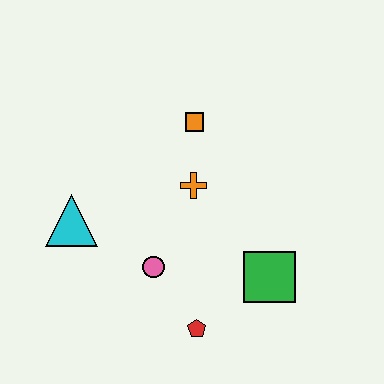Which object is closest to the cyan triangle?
The pink circle is closest to the cyan triangle.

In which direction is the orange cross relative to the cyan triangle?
The orange cross is to the right of the cyan triangle.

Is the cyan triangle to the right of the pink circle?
No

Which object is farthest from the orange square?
The red pentagon is farthest from the orange square.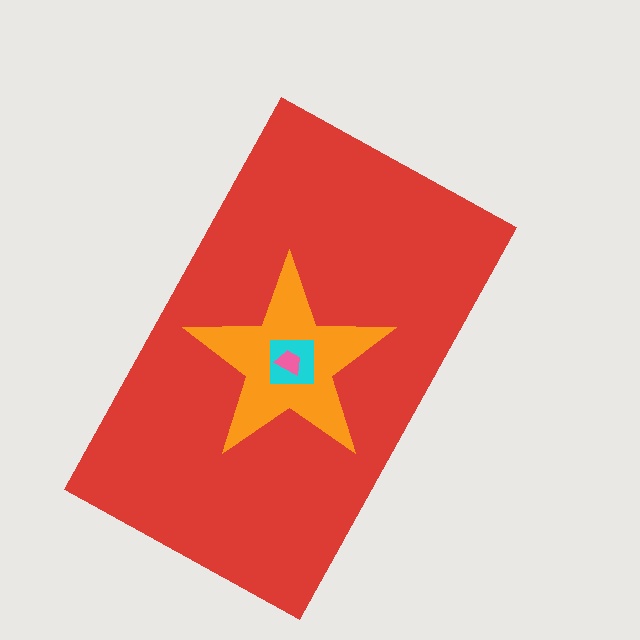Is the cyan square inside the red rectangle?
Yes.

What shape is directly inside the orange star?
The cyan square.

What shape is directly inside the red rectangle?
The orange star.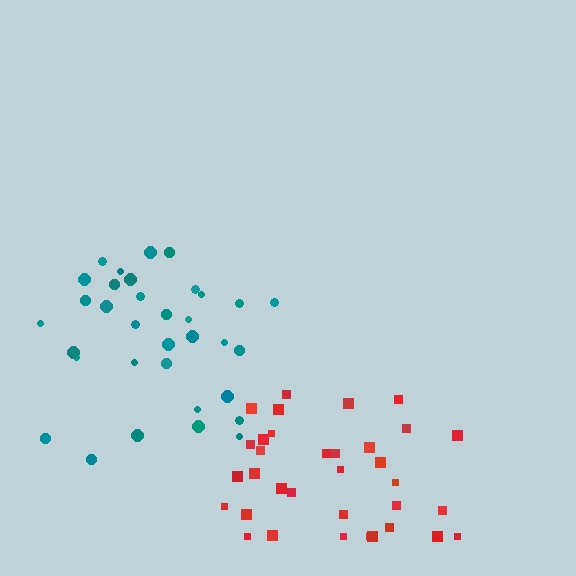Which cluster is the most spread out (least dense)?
Teal.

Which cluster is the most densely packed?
Red.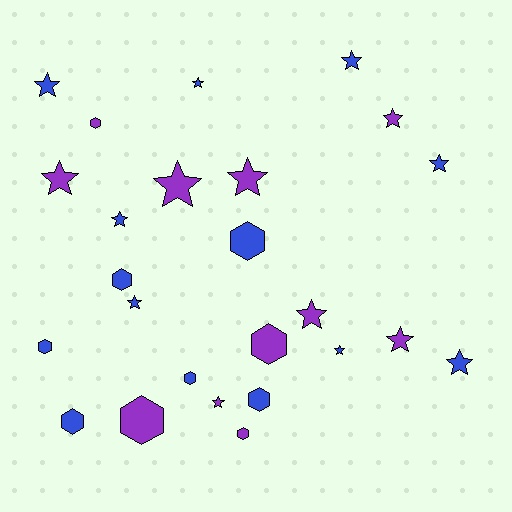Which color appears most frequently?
Blue, with 14 objects.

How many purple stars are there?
There are 7 purple stars.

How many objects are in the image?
There are 25 objects.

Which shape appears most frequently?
Star, with 15 objects.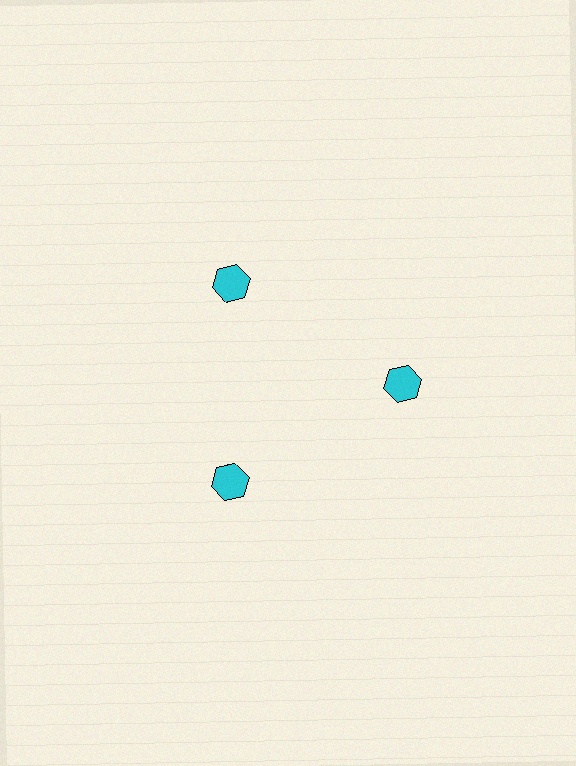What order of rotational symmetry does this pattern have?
This pattern has 3-fold rotational symmetry.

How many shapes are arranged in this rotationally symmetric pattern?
There are 3 shapes, arranged in 3 groups of 1.